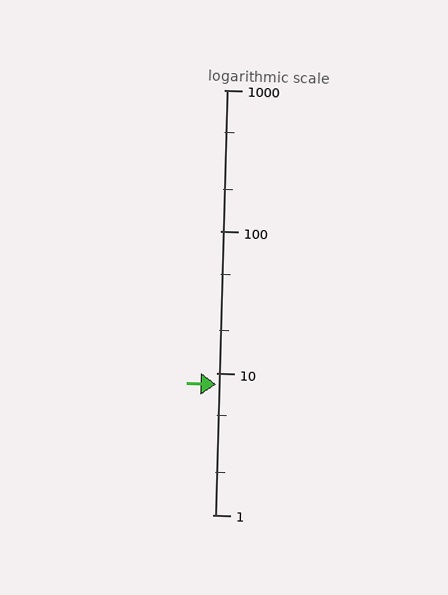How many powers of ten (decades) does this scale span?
The scale spans 3 decades, from 1 to 1000.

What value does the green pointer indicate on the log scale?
The pointer indicates approximately 8.4.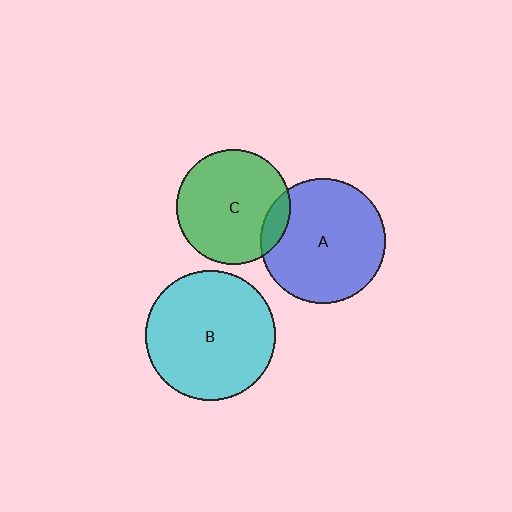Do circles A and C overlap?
Yes.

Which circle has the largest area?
Circle B (cyan).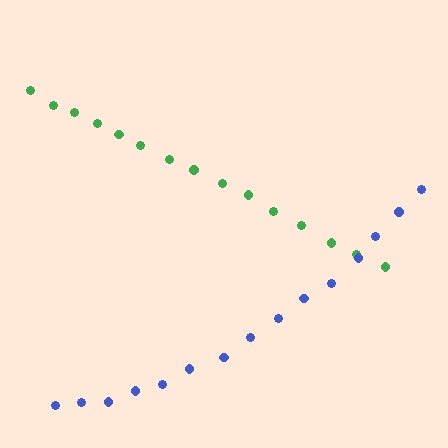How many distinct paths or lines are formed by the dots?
There are 2 distinct paths.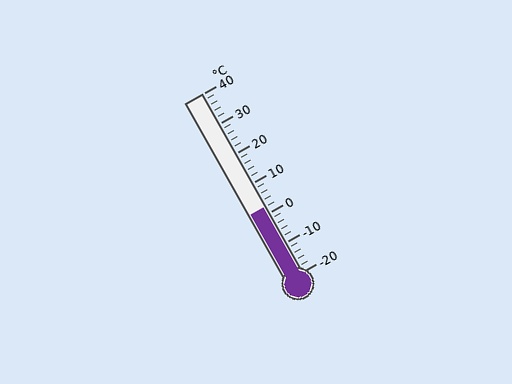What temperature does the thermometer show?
The thermometer shows approximately 2°C.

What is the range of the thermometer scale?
The thermometer scale ranges from -20°C to 40°C.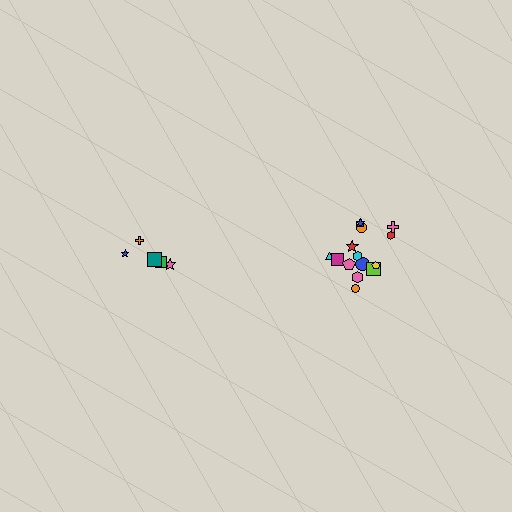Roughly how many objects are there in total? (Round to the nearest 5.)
Roughly 20 objects in total.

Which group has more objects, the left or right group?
The right group.